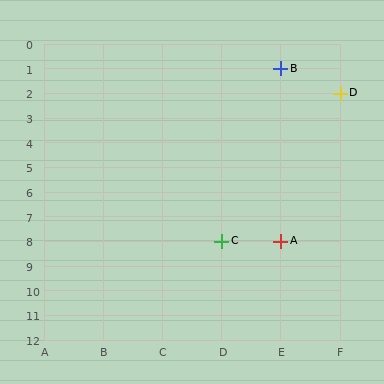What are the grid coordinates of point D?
Point D is at grid coordinates (F, 2).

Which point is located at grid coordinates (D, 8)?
Point C is at (D, 8).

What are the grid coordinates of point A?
Point A is at grid coordinates (E, 8).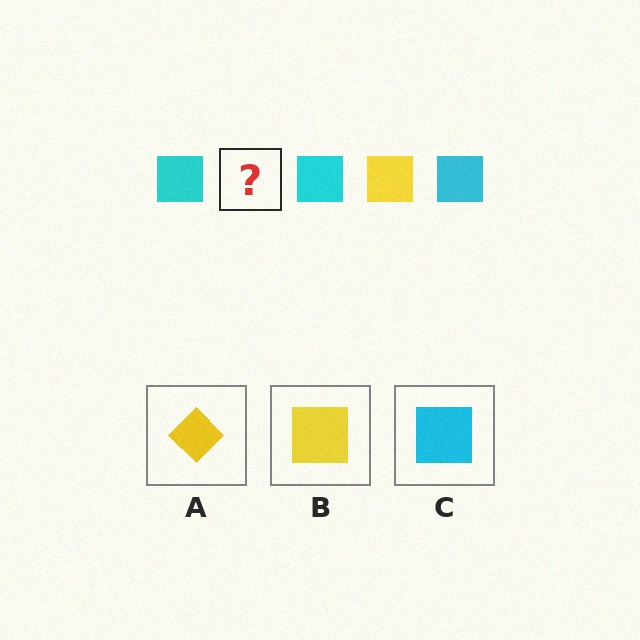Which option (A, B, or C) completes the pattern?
B.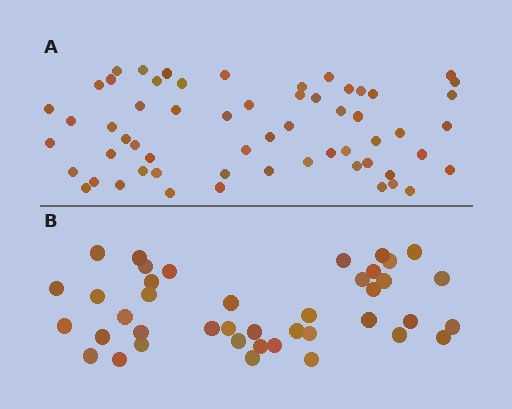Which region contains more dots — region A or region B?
Region A (the top region) has more dots.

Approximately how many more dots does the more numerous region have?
Region A has approximately 20 more dots than region B.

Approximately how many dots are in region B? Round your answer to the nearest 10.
About 40 dots. (The exact count is 41, which rounds to 40.)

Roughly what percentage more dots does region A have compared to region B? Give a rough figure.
About 45% more.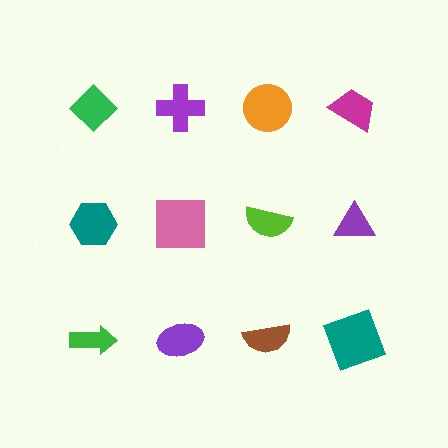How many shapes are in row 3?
4 shapes.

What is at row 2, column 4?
A purple triangle.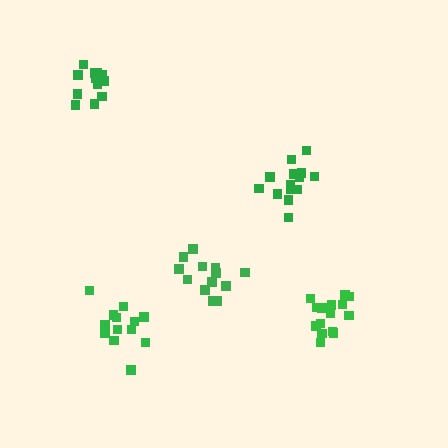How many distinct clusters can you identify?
There are 5 distinct clusters.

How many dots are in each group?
Group 1: 14 dots, Group 2: 14 dots, Group 3: 15 dots, Group 4: 13 dots, Group 5: 12 dots (68 total).